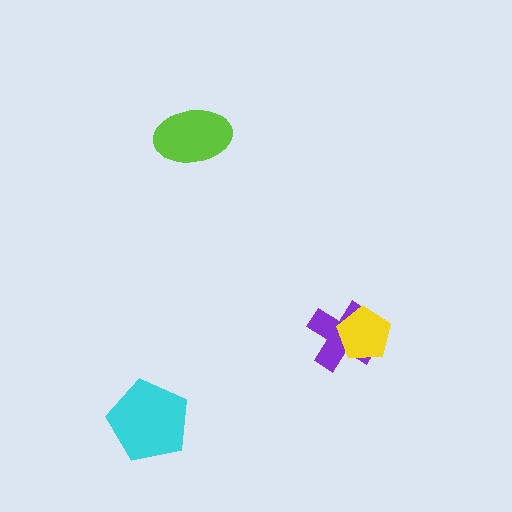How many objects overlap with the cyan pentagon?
0 objects overlap with the cyan pentagon.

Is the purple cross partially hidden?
Yes, it is partially covered by another shape.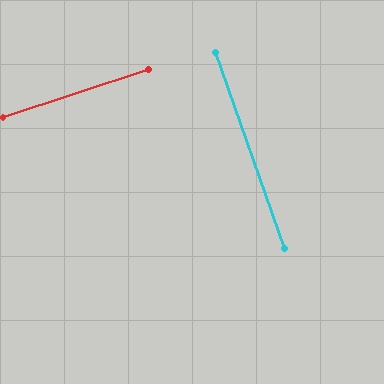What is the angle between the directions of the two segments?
Approximately 89 degrees.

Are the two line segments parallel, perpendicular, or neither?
Perpendicular — they meet at approximately 89°.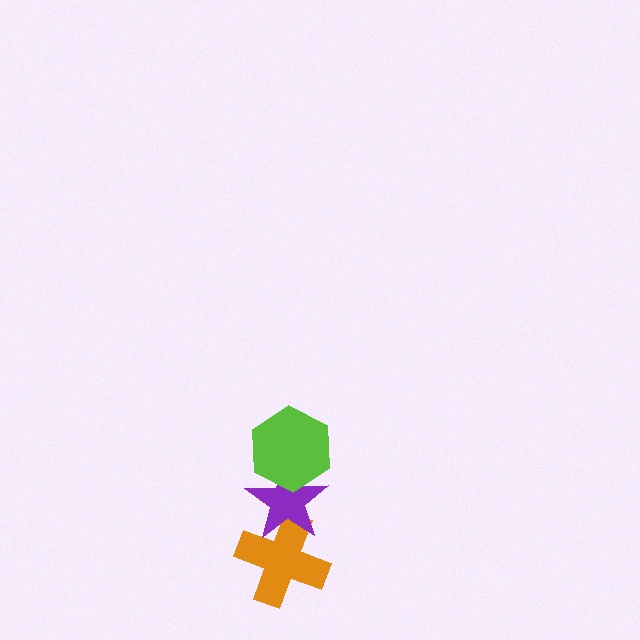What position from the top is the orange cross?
The orange cross is 3rd from the top.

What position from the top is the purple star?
The purple star is 2nd from the top.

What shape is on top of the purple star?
The lime hexagon is on top of the purple star.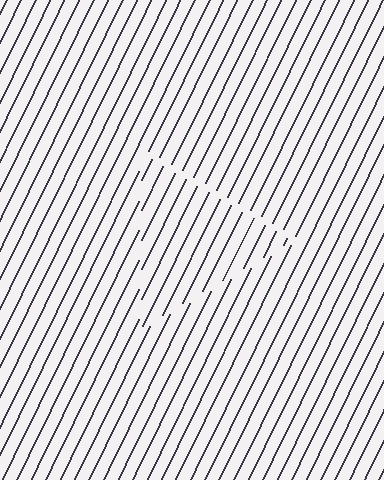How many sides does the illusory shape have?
3 sides — the line-ends trace a triangle.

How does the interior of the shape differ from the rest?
The interior of the shape contains the same grating, shifted by half a period — the contour is defined by the phase discontinuity where line-ends from the inner and outer gratings abut.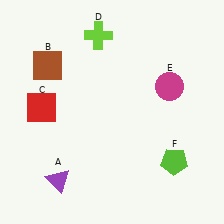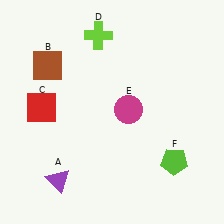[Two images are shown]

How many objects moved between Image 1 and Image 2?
1 object moved between the two images.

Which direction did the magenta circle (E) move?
The magenta circle (E) moved left.